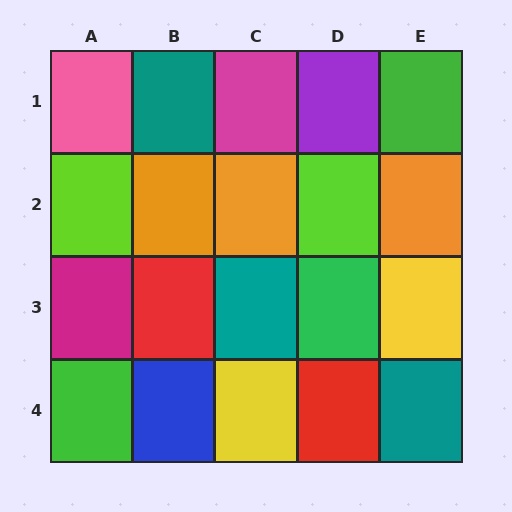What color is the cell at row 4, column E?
Teal.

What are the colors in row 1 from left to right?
Pink, teal, magenta, purple, green.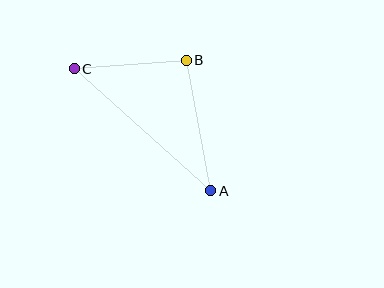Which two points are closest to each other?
Points B and C are closest to each other.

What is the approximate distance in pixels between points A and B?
The distance between A and B is approximately 133 pixels.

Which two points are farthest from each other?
Points A and C are farthest from each other.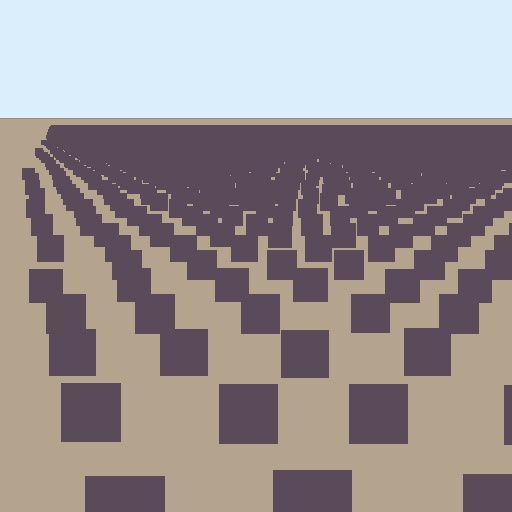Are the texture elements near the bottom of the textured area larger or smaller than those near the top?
Larger. Near the bottom, elements are closer to the viewer and appear at a bigger on-screen size.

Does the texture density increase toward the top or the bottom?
Density increases toward the top.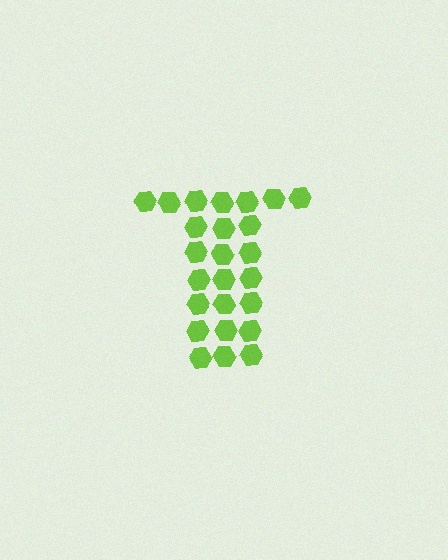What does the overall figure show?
The overall figure shows the letter T.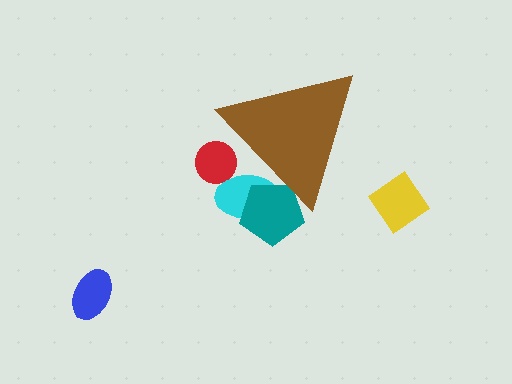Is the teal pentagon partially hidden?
Yes, the teal pentagon is partially hidden behind the brown triangle.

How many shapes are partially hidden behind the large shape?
3 shapes are partially hidden.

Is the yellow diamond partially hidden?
No, the yellow diamond is fully visible.